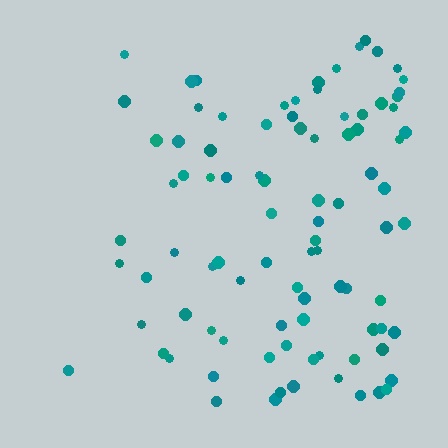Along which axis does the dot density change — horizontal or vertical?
Horizontal.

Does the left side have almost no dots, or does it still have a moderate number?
Still a moderate number, just noticeably fewer than the right.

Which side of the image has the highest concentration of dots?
The right.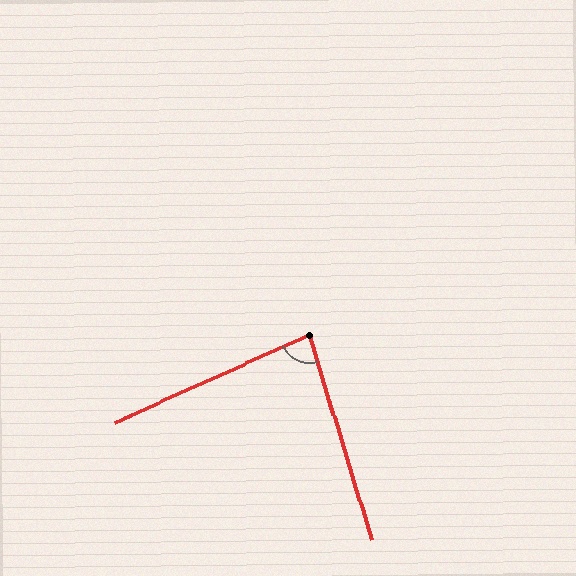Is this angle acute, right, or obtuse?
It is acute.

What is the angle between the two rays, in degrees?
Approximately 83 degrees.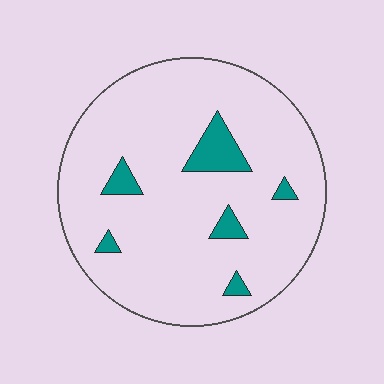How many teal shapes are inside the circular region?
6.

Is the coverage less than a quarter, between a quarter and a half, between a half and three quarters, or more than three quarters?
Less than a quarter.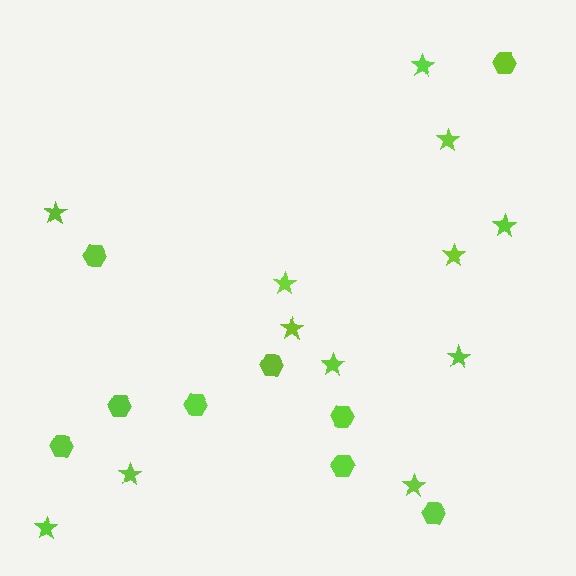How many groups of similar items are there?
There are 2 groups: one group of stars (12) and one group of hexagons (9).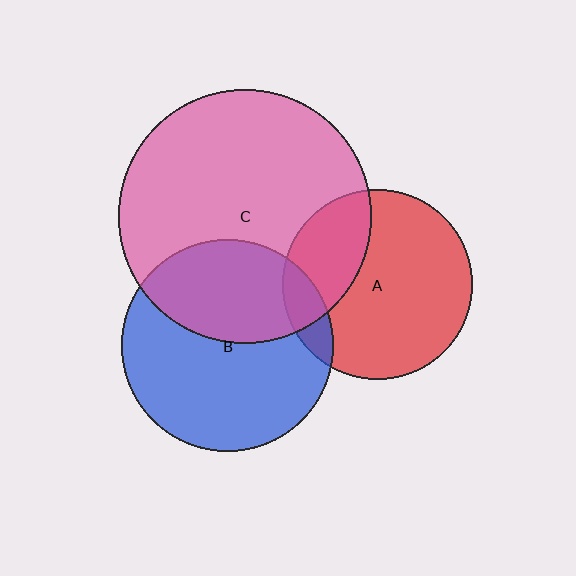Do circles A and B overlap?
Yes.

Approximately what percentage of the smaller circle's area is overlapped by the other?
Approximately 10%.